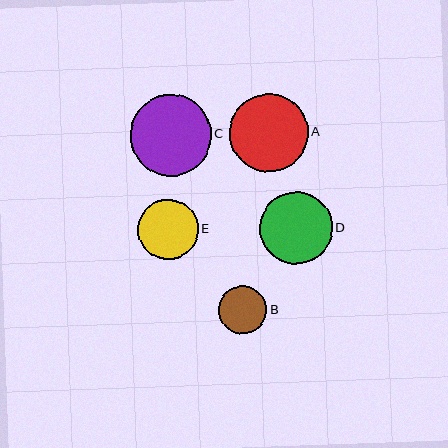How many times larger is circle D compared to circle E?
Circle D is approximately 1.2 times the size of circle E.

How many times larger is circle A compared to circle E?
Circle A is approximately 1.3 times the size of circle E.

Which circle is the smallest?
Circle B is the smallest with a size of approximately 48 pixels.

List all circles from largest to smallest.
From largest to smallest: C, A, D, E, B.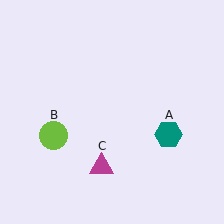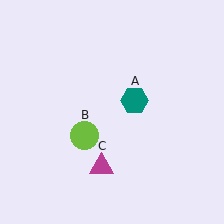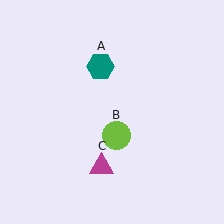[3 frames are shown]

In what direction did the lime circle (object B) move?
The lime circle (object B) moved right.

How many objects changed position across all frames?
2 objects changed position: teal hexagon (object A), lime circle (object B).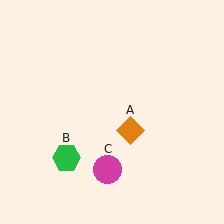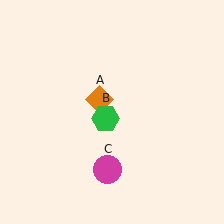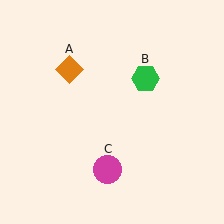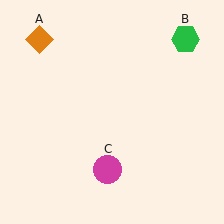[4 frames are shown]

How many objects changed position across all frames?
2 objects changed position: orange diamond (object A), green hexagon (object B).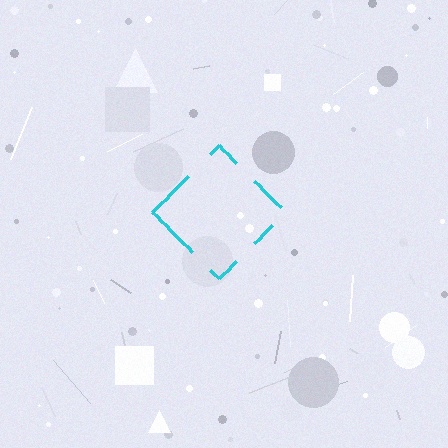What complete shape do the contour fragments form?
The contour fragments form a diamond.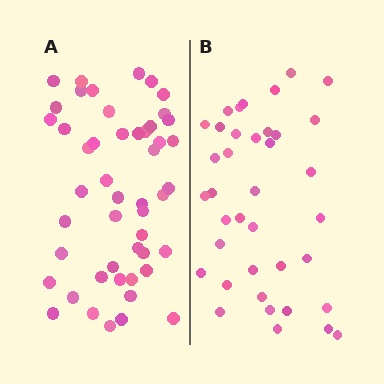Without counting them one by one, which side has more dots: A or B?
Region A (the left region) has more dots.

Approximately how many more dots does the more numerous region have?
Region A has roughly 12 or so more dots than region B.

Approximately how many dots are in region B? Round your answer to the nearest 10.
About 40 dots. (The exact count is 38, which rounds to 40.)